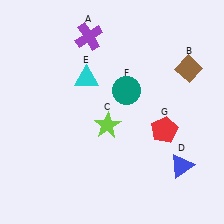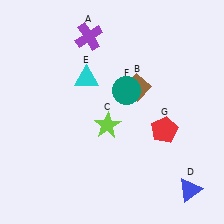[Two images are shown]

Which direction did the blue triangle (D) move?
The blue triangle (D) moved down.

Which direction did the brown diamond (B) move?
The brown diamond (B) moved left.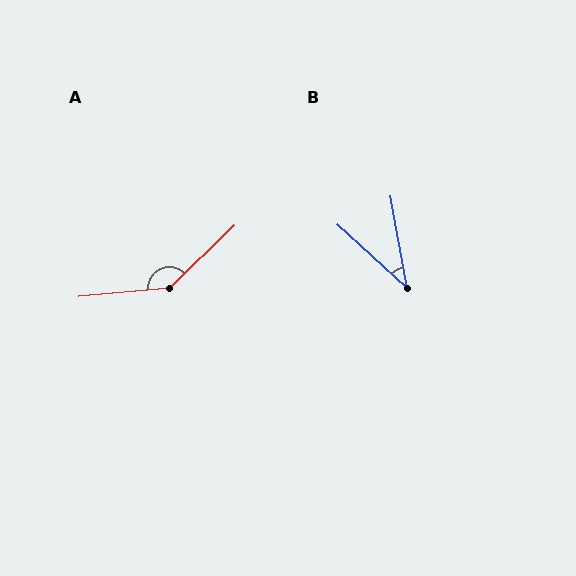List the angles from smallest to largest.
B (37°), A (141°).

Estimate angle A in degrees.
Approximately 141 degrees.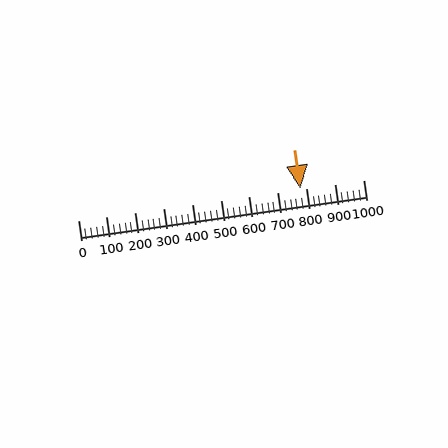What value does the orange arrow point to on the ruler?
The orange arrow points to approximately 779.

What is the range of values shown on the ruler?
The ruler shows values from 0 to 1000.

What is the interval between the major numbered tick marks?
The major tick marks are spaced 100 units apart.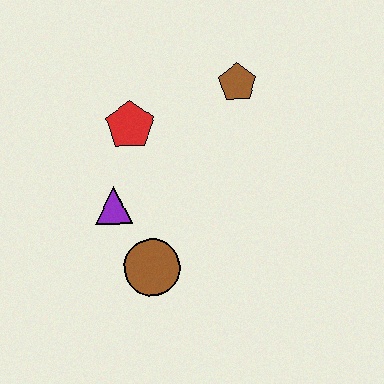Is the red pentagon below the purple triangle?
No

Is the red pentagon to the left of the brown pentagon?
Yes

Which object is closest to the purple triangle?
The brown circle is closest to the purple triangle.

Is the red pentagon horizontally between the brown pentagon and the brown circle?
No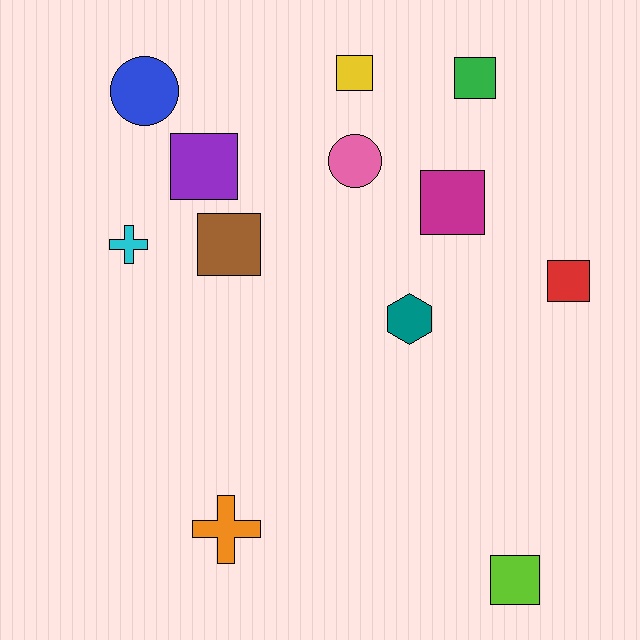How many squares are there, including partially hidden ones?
There are 7 squares.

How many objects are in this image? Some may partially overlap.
There are 12 objects.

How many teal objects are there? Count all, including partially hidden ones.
There is 1 teal object.